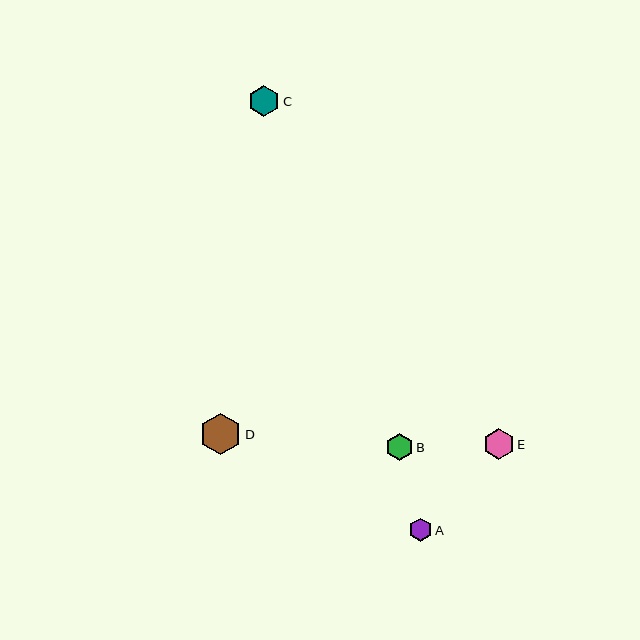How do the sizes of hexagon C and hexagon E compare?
Hexagon C and hexagon E are approximately the same size.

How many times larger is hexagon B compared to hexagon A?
Hexagon B is approximately 1.2 times the size of hexagon A.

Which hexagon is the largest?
Hexagon D is the largest with a size of approximately 42 pixels.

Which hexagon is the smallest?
Hexagon A is the smallest with a size of approximately 23 pixels.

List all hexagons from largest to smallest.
From largest to smallest: D, C, E, B, A.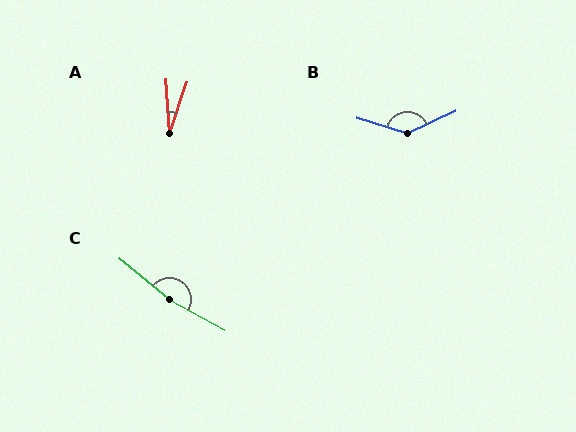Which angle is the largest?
C, at approximately 170 degrees.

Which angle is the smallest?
A, at approximately 23 degrees.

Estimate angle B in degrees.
Approximately 138 degrees.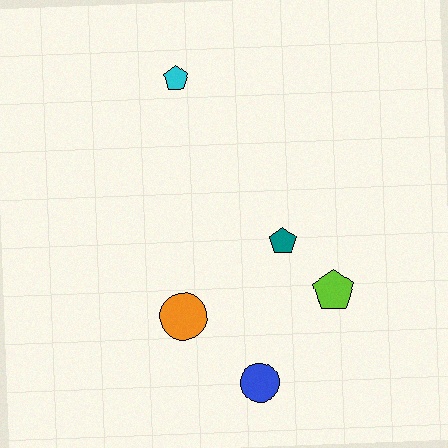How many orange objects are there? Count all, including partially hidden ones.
There is 1 orange object.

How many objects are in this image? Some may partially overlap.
There are 5 objects.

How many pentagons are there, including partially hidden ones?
There are 3 pentagons.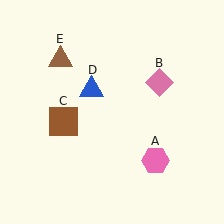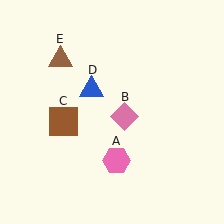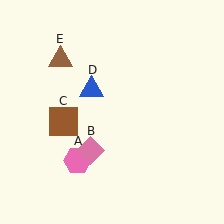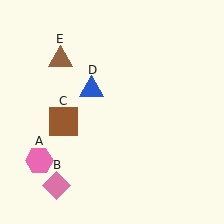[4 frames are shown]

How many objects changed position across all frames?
2 objects changed position: pink hexagon (object A), pink diamond (object B).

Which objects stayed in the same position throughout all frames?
Brown square (object C) and blue triangle (object D) and brown triangle (object E) remained stationary.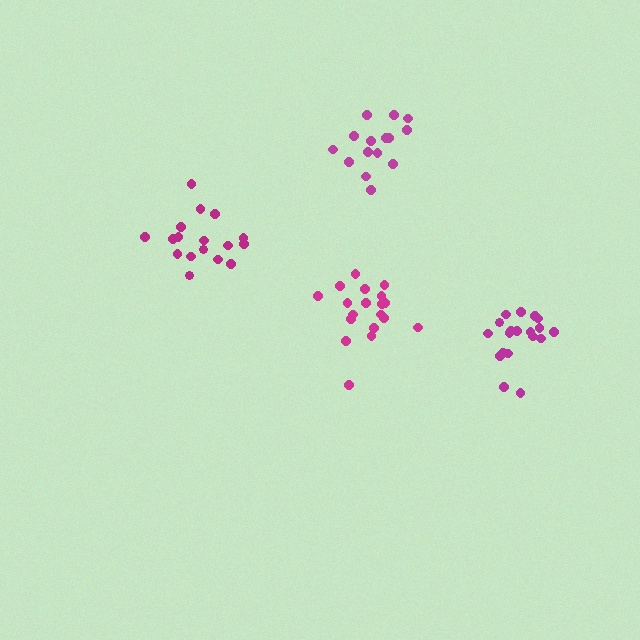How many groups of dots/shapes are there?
There are 4 groups.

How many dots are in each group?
Group 1: 15 dots, Group 2: 19 dots, Group 3: 19 dots, Group 4: 17 dots (70 total).